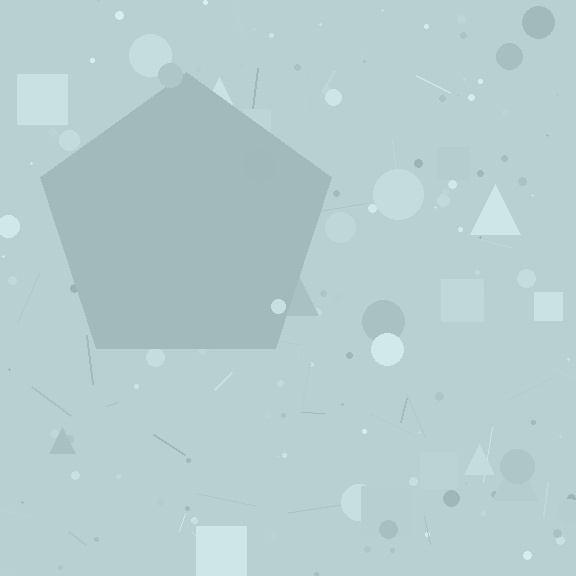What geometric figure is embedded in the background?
A pentagon is embedded in the background.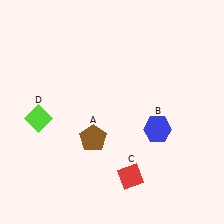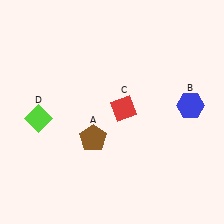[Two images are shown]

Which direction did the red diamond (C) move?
The red diamond (C) moved up.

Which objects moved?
The objects that moved are: the blue hexagon (B), the red diamond (C).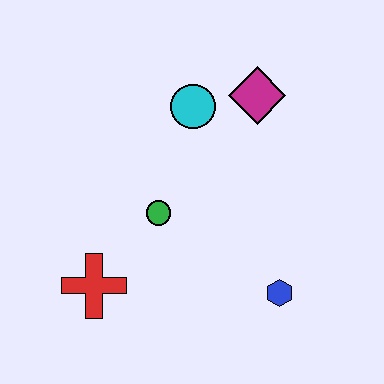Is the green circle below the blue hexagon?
No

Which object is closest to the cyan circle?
The magenta diamond is closest to the cyan circle.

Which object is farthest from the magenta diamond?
The red cross is farthest from the magenta diamond.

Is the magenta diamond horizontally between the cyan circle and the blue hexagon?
Yes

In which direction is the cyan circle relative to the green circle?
The cyan circle is above the green circle.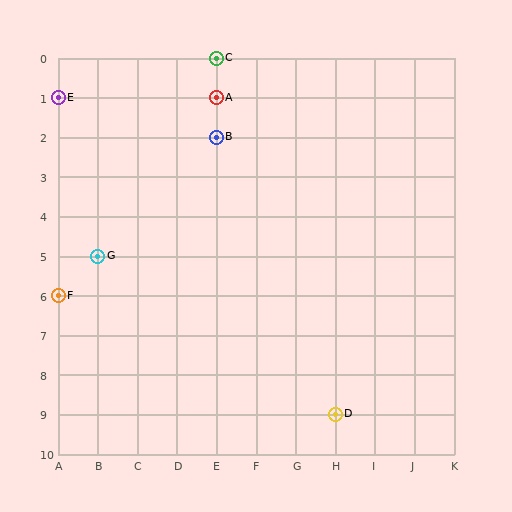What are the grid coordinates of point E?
Point E is at grid coordinates (A, 1).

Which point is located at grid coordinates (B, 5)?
Point G is at (B, 5).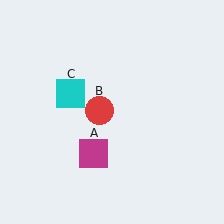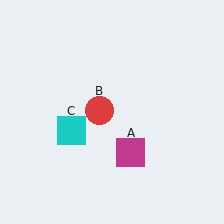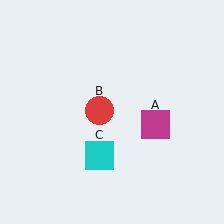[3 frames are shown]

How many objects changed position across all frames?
2 objects changed position: magenta square (object A), cyan square (object C).